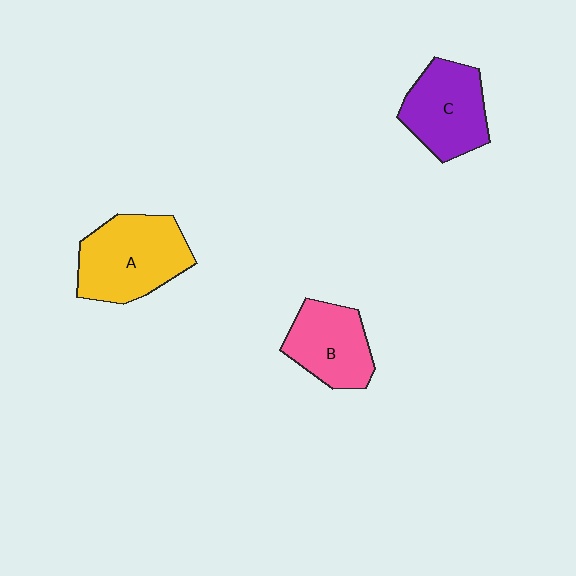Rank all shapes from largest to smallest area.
From largest to smallest: A (yellow), C (purple), B (pink).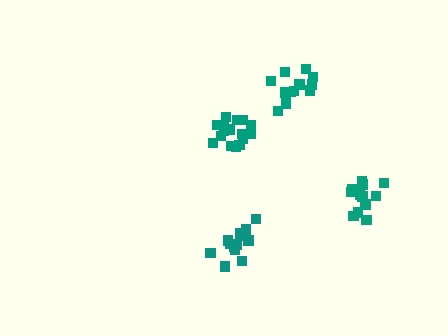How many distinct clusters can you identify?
There are 4 distinct clusters.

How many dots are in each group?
Group 1: 16 dots, Group 2: 13 dots, Group 3: 13 dots, Group 4: 12 dots (54 total).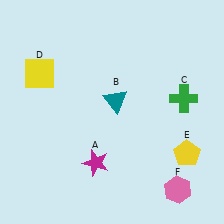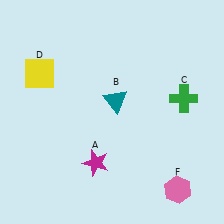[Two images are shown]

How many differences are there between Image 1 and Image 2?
There is 1 difference between the two images.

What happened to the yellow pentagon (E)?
The yellow pentagon (E) was removed in Image 2. It was in the bottom-right area of Image 1.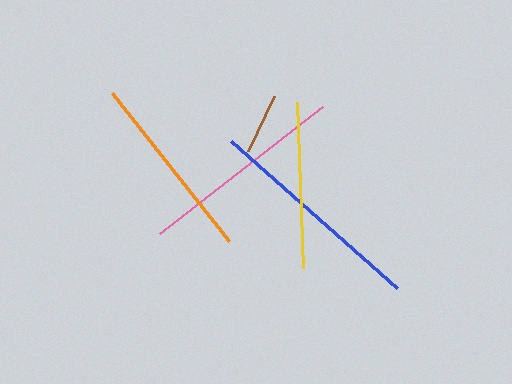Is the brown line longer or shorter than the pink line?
The pink line is longer than the brown line.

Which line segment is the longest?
The blue line is the longest at approximately 221 pixels.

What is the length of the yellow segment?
The yellow segment is approximately 166 pixels long.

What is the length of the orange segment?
The orange segment is approximately 189 pixels long.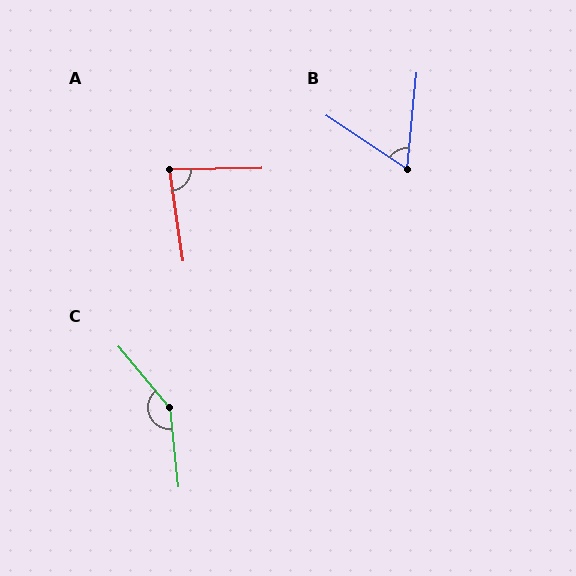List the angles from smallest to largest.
B (62°), A (83°), C (146°).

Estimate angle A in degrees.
Approximately 83 degrees.